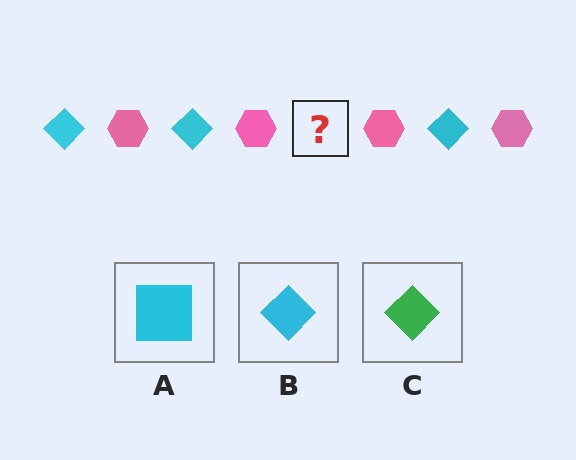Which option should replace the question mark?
Option B.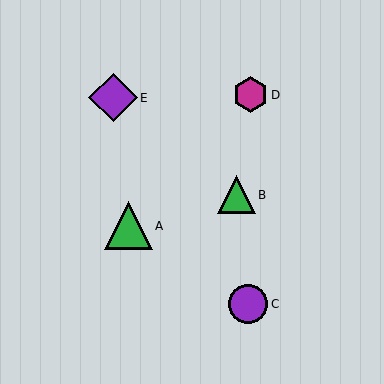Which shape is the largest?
The purple diamond (labeled E) is the largest.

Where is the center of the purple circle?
The center of the purple circle is at (248, 304).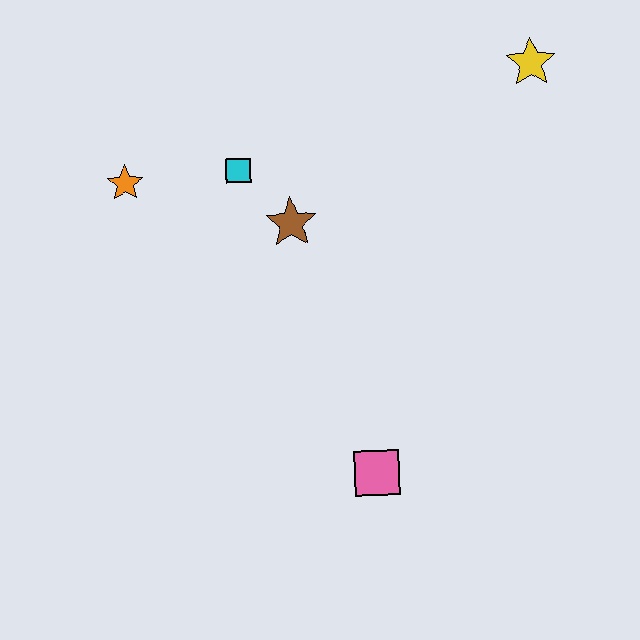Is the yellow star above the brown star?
Yes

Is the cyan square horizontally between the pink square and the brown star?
No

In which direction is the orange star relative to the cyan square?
The orange star is to the left of the cyan square.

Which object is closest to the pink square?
The brown star is closest to the pink square.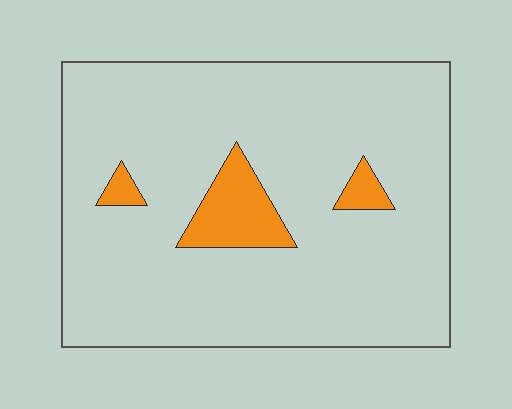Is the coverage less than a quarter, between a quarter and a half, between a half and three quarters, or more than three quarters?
Less than a quarter.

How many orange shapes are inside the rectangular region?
3.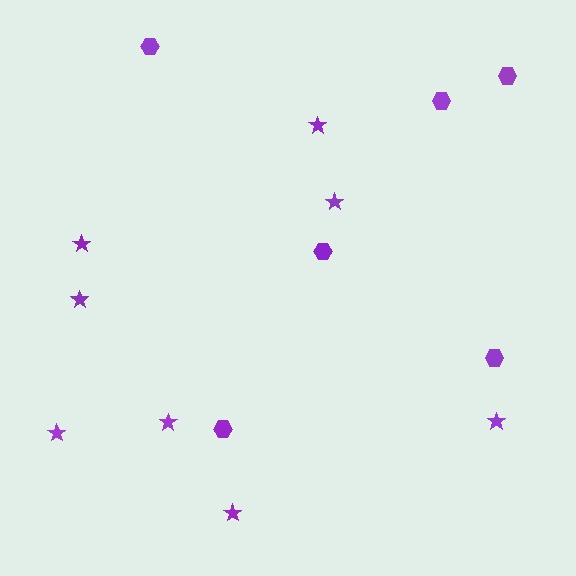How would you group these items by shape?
There are 2 groups: one group of stars (8) and one group of hexagons (6).